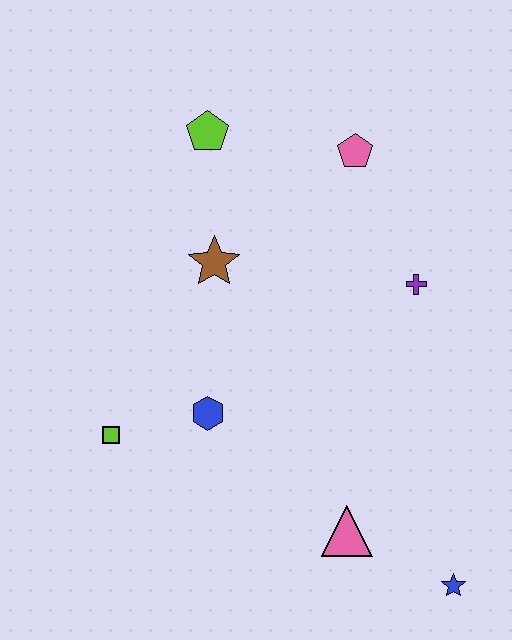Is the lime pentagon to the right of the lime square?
Yes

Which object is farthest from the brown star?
The blue star is farthest from the brown star.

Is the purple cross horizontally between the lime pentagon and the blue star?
Yes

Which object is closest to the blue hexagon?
The lime square is closest to the blue hexagon.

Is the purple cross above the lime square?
Yes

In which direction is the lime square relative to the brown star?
The lime square is below the brown star.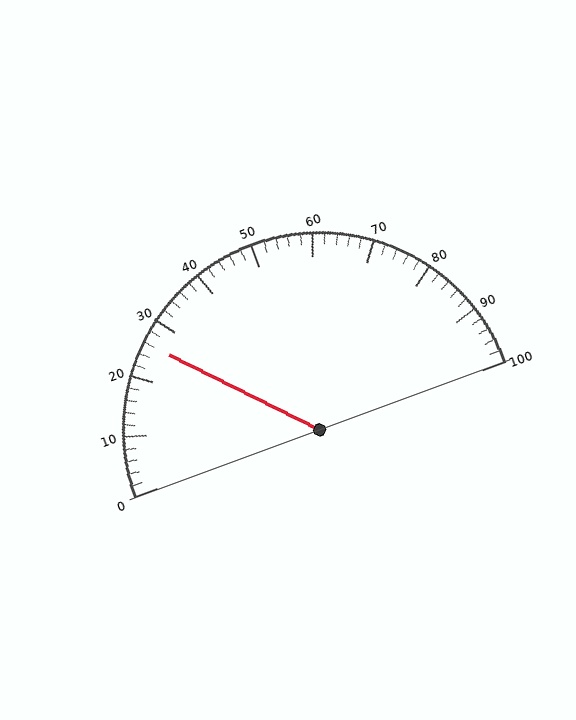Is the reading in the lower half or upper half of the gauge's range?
The reading is in the lower half of the range (0 to 100).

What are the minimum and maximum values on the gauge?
The gauge ranges from 0 to 100.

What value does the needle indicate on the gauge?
The needle indicates approximately 26.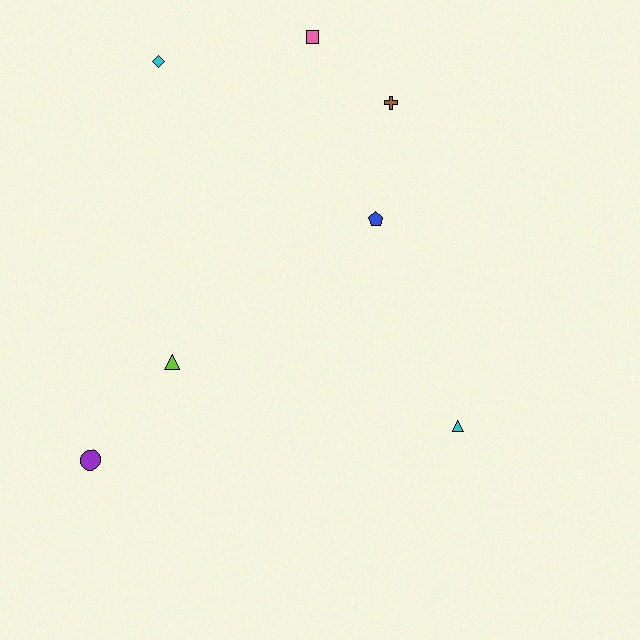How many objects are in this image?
There are 7 objects.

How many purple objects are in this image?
There is 1 purple object.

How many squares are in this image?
There is 1 square.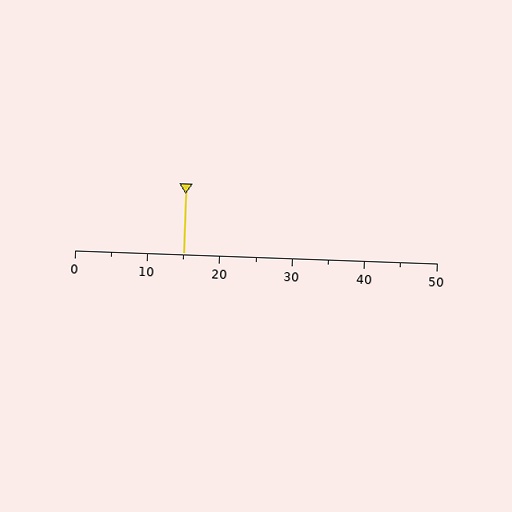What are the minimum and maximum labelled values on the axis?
The axis runs from 0 to 50.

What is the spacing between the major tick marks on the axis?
The major ticks are spaced 10 apart.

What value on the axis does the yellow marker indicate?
The marker indicates approximately 15.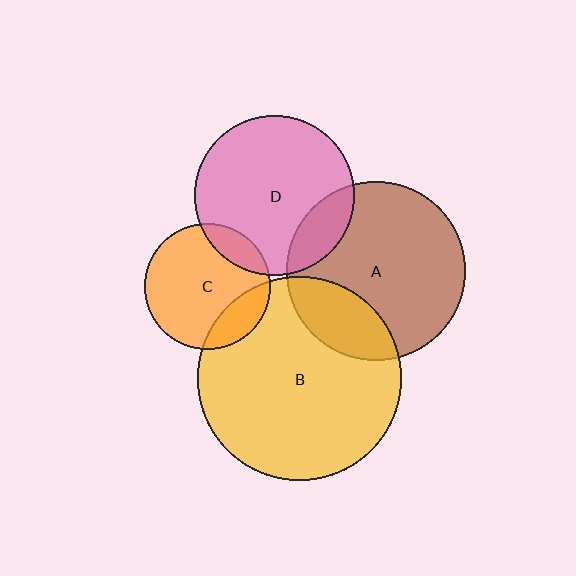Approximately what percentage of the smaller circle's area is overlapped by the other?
Approximately 15%.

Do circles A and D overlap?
Yes.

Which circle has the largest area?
Circle B (yellow).